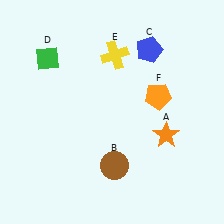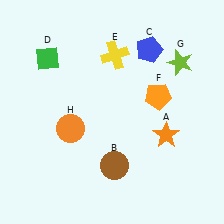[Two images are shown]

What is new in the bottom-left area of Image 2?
An orange circle (H) was added in the bottom-left area of Image 2.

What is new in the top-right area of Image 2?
A lime star (G) was added in the top-right area of Image 2.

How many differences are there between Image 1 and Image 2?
There are 2 differences between the two images.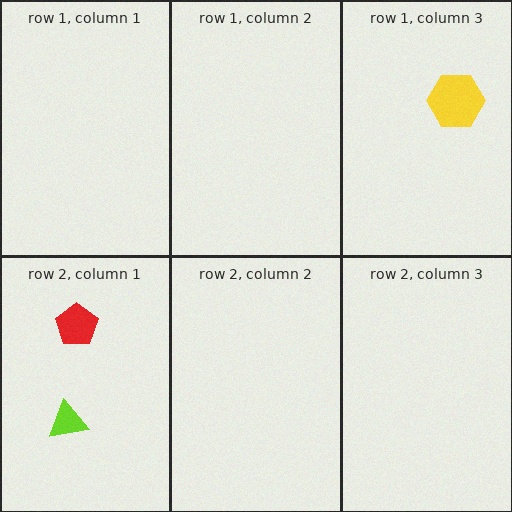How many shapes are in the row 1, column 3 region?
1.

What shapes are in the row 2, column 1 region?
The lime triangle, the red pentagon.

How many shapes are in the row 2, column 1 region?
2.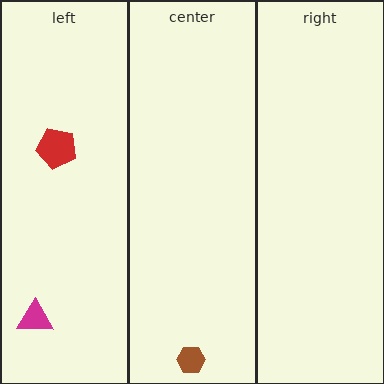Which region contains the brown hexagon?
The center region.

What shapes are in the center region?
The brown hexagon.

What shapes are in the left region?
The red pentagon, the magenta triangle.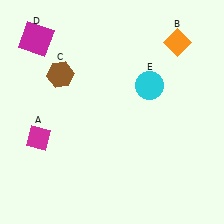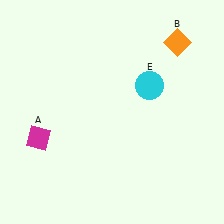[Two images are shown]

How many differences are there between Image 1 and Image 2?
There are 2 differences between the two images.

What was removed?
The brown hexagon (C), the magenta square (D) were removed in Image 2.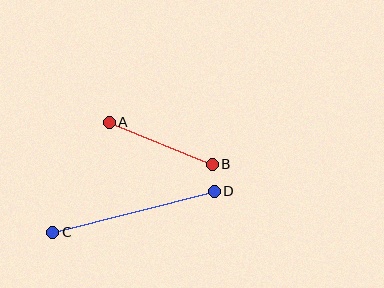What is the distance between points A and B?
The distance is approximately 111 pixels.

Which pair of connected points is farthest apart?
Points C and D are farthest apart.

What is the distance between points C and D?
The distance is approximately 167 pixels.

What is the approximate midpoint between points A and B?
The midpoint is at approximately (161, 143) pixels.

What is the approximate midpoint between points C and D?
The midpoint is at approximately (133, 212) pixels.